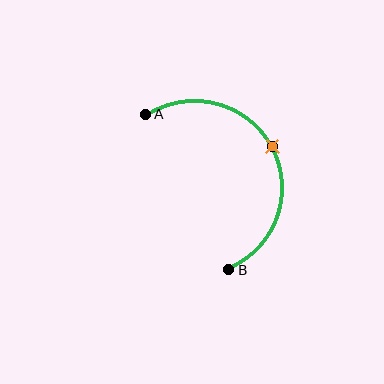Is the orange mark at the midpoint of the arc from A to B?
Yes. The orange mark lies on the arc at equal arc-length from both A and B — it is the arc midpoint.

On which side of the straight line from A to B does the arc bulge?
The arc bulges to the right of the straight line connecting A and B.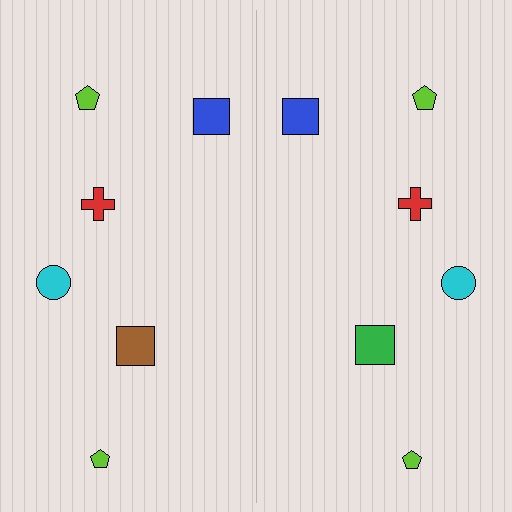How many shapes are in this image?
There are 12 shapes in this image.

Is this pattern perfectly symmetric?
No, the pattern is not perfectly symmetric. The green square on the right side breaks the symmetry — its mirror counterpart is brown.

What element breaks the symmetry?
The green square on the right side breaks the symmetry — its mirror counterpart is brown.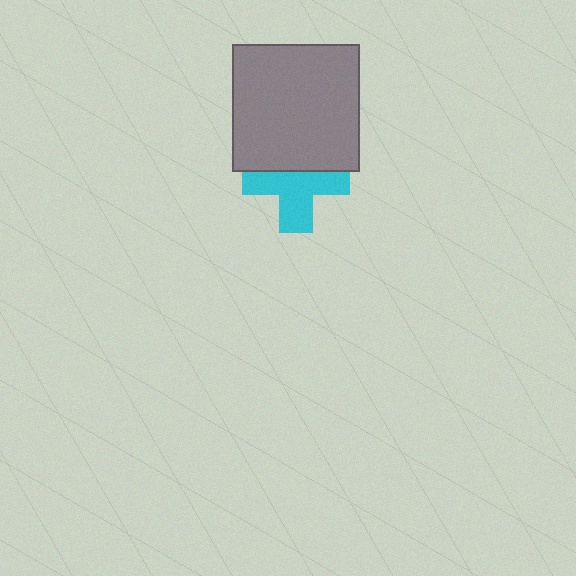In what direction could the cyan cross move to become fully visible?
The cyan cross could move down. That would shift it out from behind the gray square entirely.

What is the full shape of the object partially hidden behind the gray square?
The partially hidden object is a cyan cross.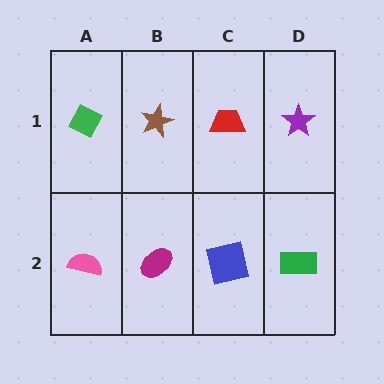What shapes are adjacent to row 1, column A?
A pink semicircle (row 2, column A), a brown star (row 1, column B).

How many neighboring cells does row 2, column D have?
2.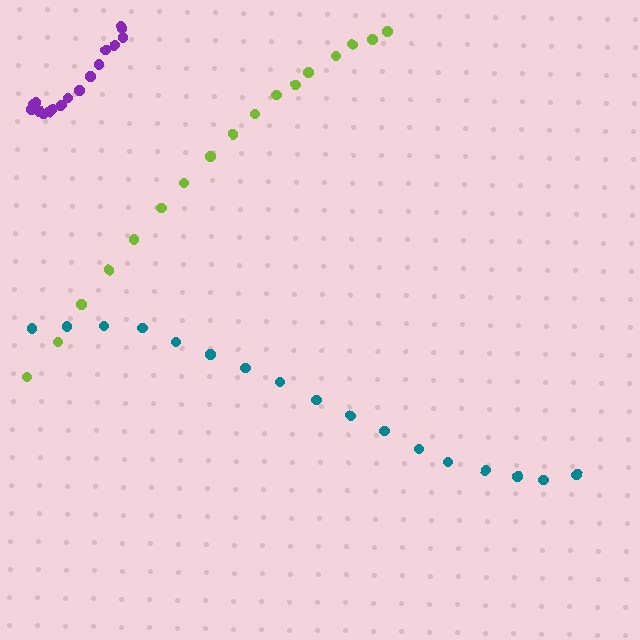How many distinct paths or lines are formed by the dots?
There are 3 distinct paths.